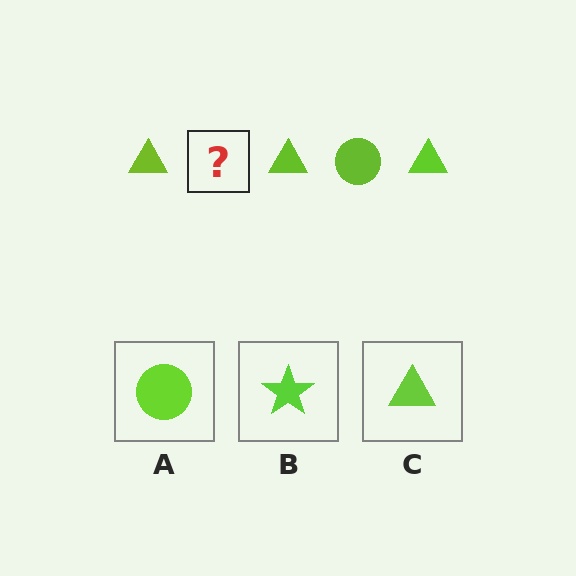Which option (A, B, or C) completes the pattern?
A.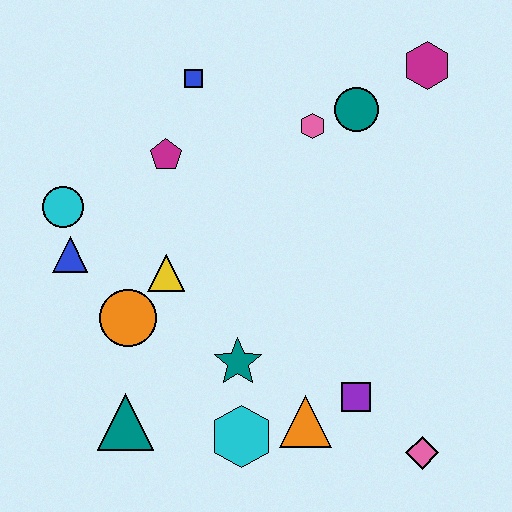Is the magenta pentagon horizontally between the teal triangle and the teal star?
Yes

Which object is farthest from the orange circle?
The magenta hexagon is farthest from the orange circle.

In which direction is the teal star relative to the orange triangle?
The teal star is to the left of the orange triangle.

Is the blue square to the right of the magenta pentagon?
Yes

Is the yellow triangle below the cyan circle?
Yes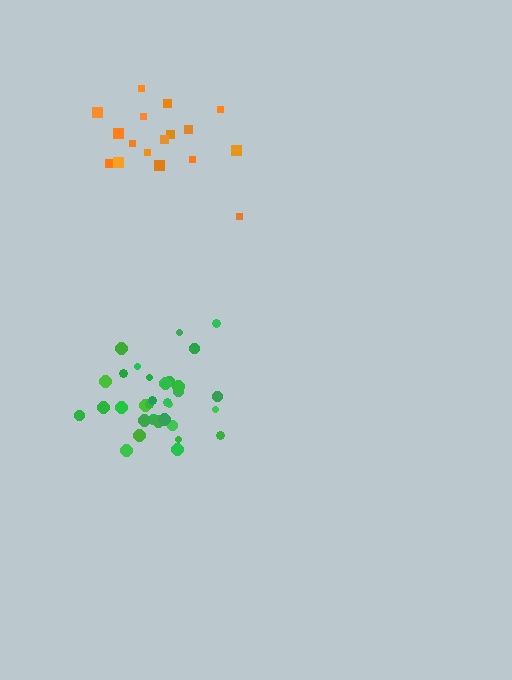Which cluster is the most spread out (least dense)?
Orange.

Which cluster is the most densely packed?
Green.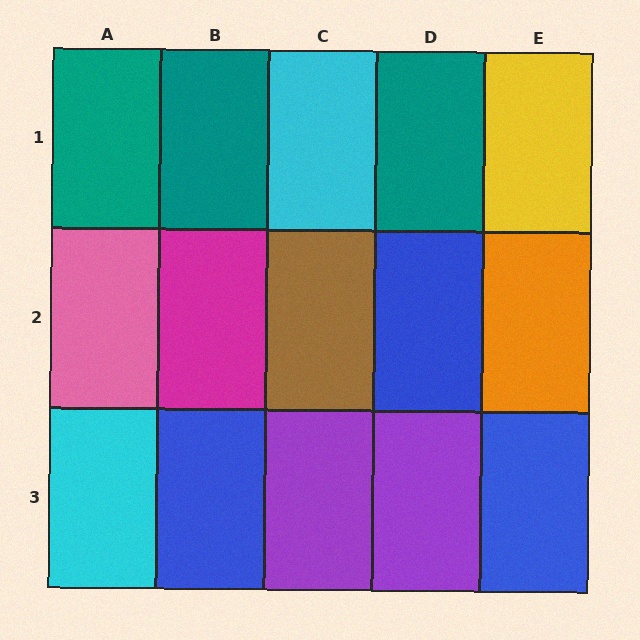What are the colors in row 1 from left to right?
Teal, teal, cyan, teal, yellow.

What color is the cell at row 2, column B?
Magenta.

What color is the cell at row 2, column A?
Pink.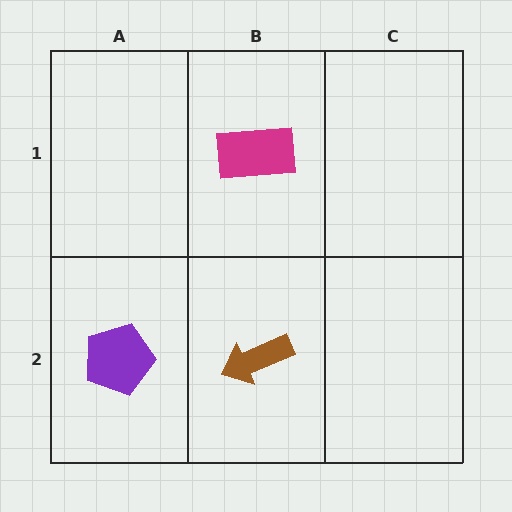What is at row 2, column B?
A brown arrow.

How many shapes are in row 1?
1 shape.